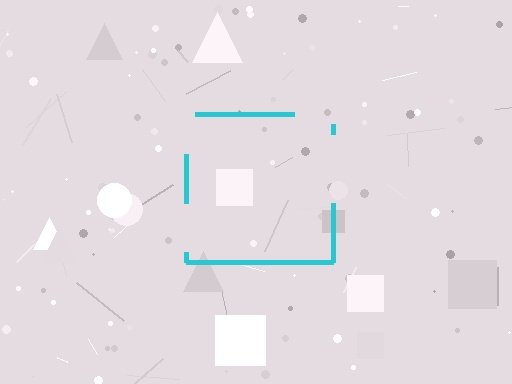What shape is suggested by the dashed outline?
The dashed outline suggests a square.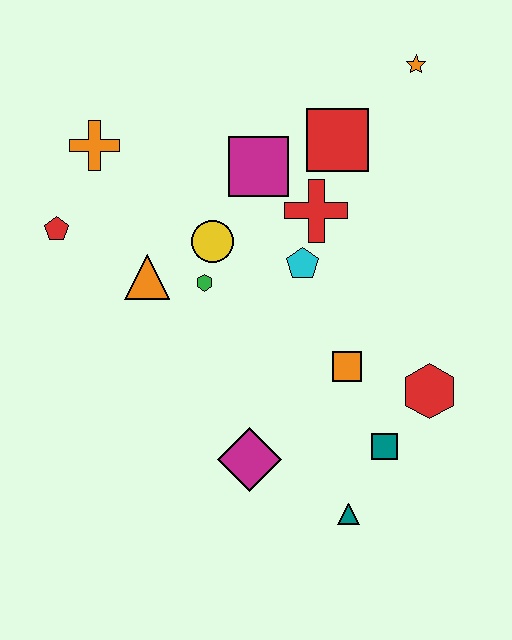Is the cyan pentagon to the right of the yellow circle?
Yes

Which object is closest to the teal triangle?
The teal square is closest to the teal triangle.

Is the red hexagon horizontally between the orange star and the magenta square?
No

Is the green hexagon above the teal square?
Yes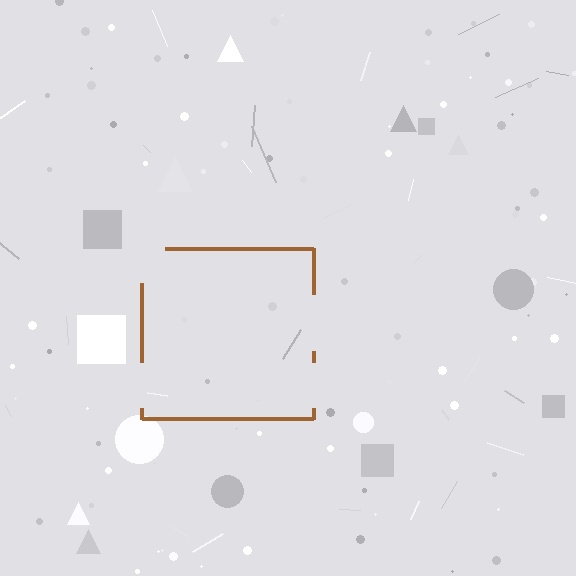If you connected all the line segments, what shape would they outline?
They would outline a square.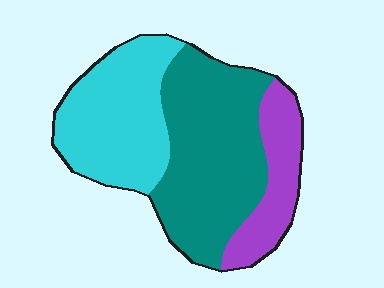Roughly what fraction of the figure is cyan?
Cyan takes up between a quarter and a half of the figure.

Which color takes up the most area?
Teal, at roughly 45%.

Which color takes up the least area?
Purple, at roughly 20%.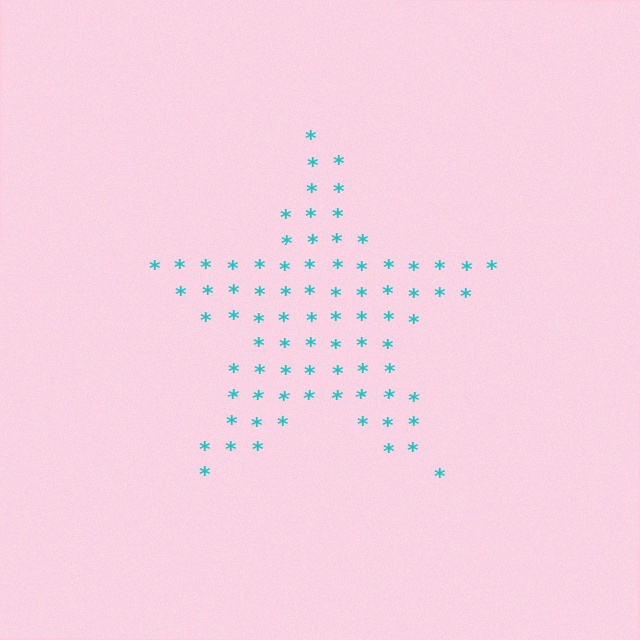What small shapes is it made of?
It is made of small asterisks.